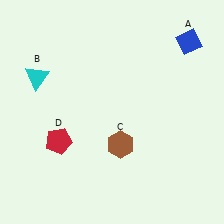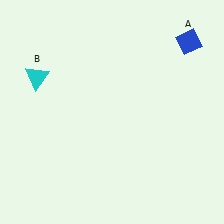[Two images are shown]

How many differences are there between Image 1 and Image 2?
There are 2 differences between the two images.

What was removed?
The brown hexagon (C), the red pentagon (D) were removed in Image 2.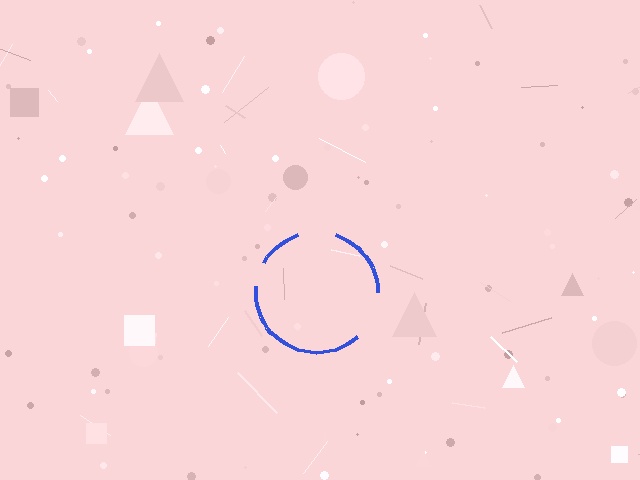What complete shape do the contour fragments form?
The contour fragments form a circle.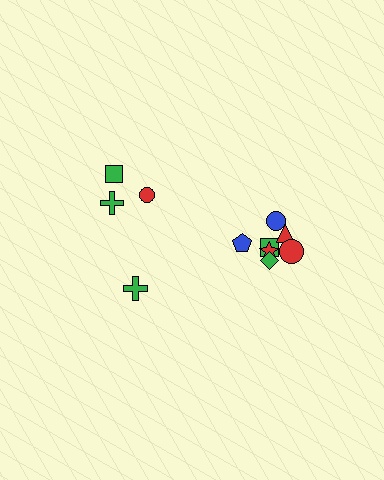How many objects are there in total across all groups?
There are 11 objects.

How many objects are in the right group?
There are 7 objects.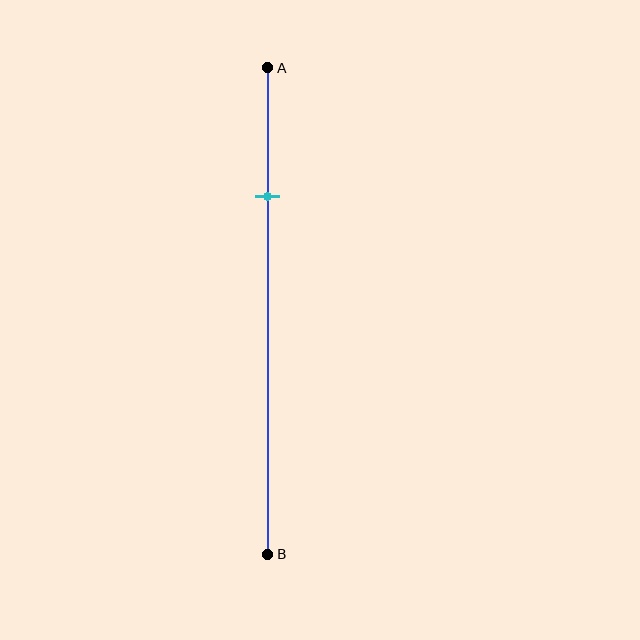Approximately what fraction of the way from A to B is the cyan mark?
The cyan mark is approximately 25% of the way from A to B.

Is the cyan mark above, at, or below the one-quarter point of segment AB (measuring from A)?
The cyan mark is approximately at the one-quarter point of segment AB.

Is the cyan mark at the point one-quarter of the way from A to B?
Yes, the mark is approximately at the one-quarter point.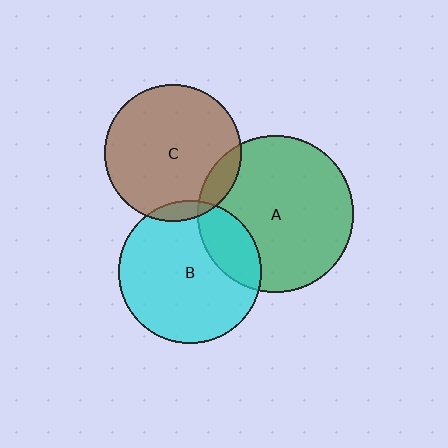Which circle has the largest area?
Circle A (green).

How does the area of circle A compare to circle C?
Approximately 1.3 times.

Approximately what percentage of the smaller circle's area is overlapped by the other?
Approximately 5%.